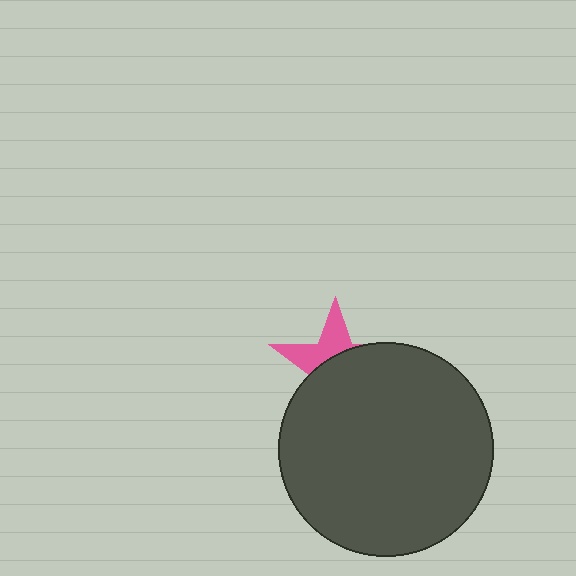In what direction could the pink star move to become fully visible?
The pink star could move up. That would shift it out from behind the dark gray circle entirely.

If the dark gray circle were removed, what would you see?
You would see the complete pink star.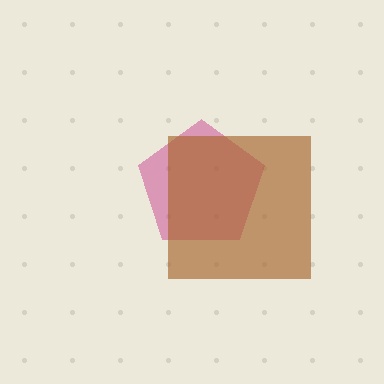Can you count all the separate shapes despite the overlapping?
Yes, there are 2 separate shapes.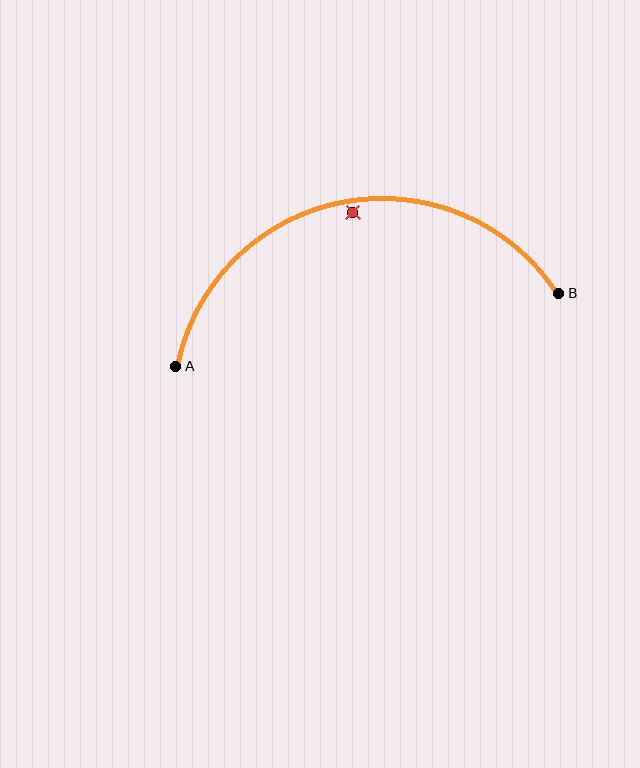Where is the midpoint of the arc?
The arc midpoint is the point on the curve farthest from the straight line joining A and B. It sits above that line.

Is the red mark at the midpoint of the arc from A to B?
No — the red mark does not lie on the arc at all. It sits slightly inside the curve.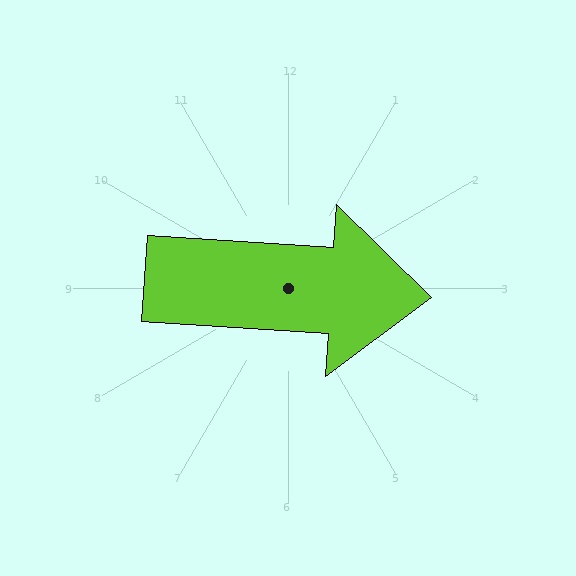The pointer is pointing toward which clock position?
Roughly 3 o'clock.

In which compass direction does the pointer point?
East.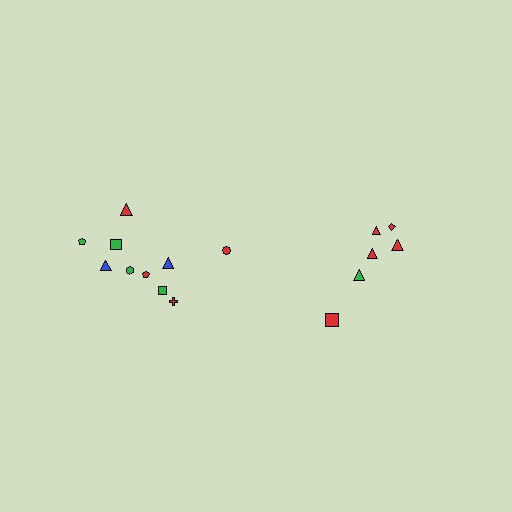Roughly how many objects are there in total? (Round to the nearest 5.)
Roughly 15 objects in total.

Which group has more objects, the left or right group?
The left group.